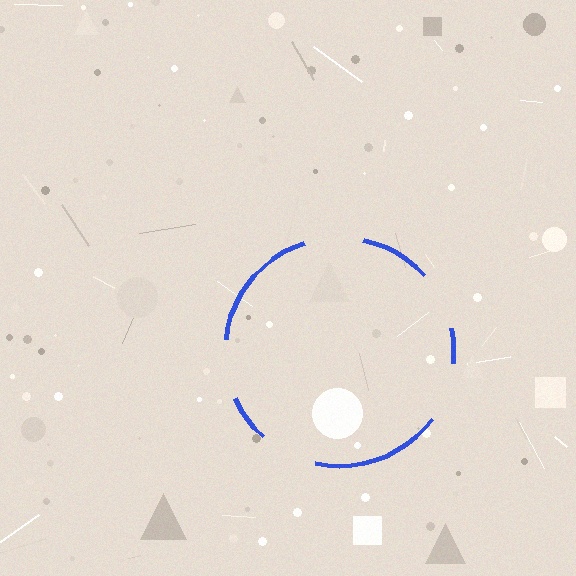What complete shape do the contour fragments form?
The contour fragments form a circle.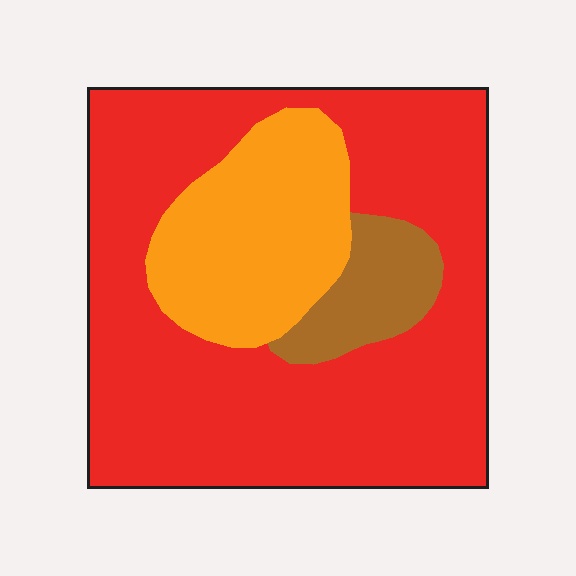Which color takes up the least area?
Brown, at roughly 10%.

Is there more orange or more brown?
Orange.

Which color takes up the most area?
Red, at roughly 70%.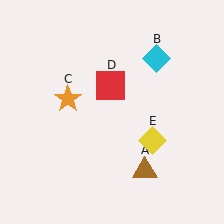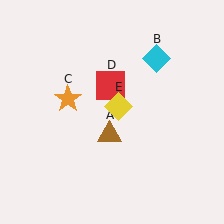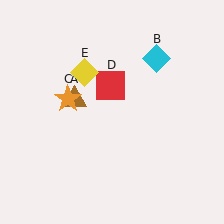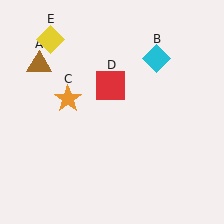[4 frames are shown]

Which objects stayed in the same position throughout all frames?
Cyan diamond (object B) and orange star (object C) and red square (object D) remained stationary.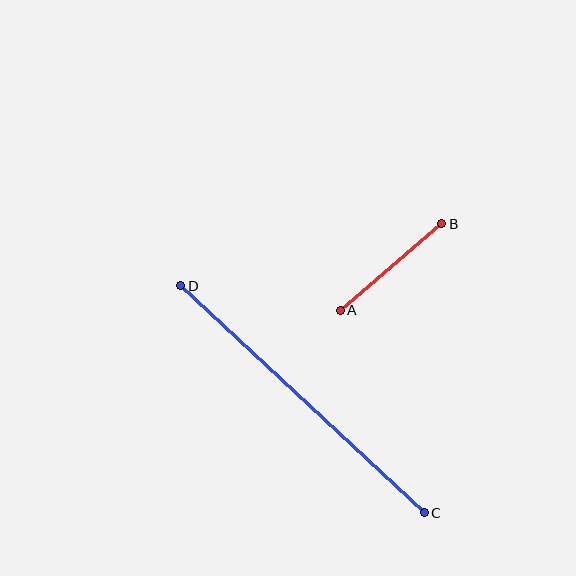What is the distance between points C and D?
The distance is approximately 333 pixels.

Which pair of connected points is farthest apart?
Points C and D are farthest apart.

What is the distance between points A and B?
The distance is approximately 133 pixels.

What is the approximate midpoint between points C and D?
The midpoint is at approximately (303, 399) pixels.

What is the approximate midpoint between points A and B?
The midpoint is at approximately (391, 267) pixels.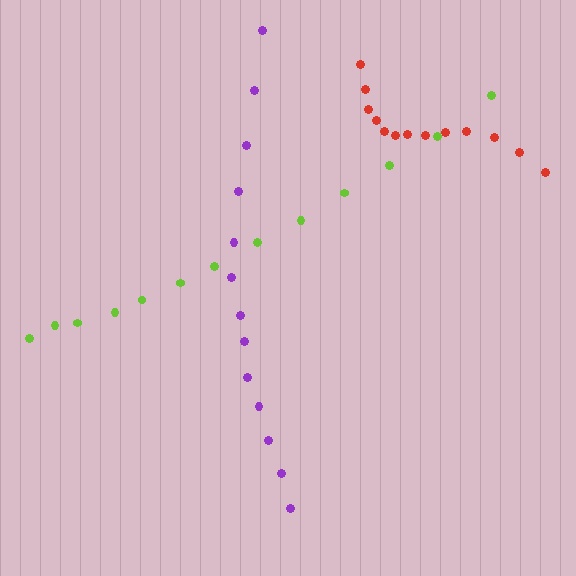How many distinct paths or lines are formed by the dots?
There are 3 distinct paths.